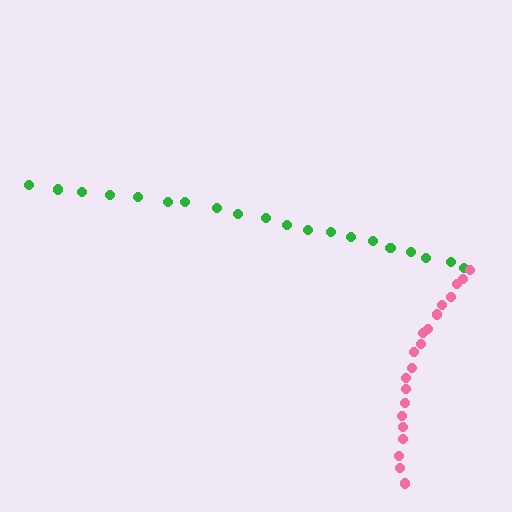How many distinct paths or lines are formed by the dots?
There are 2 distinct paths.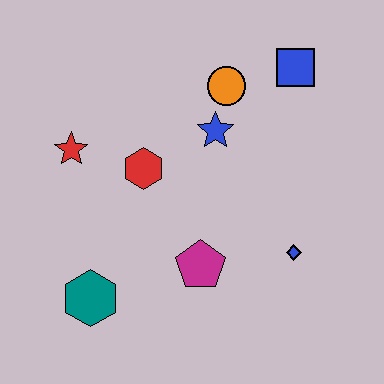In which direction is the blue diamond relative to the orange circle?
The blue diamond is below the orange circle.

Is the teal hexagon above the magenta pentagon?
No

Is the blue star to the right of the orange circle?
No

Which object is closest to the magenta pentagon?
The blue diamond is closest to the magenta pentagon.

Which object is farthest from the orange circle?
The teal hexagon is farthest from the orange circle.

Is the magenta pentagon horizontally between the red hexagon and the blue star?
Yes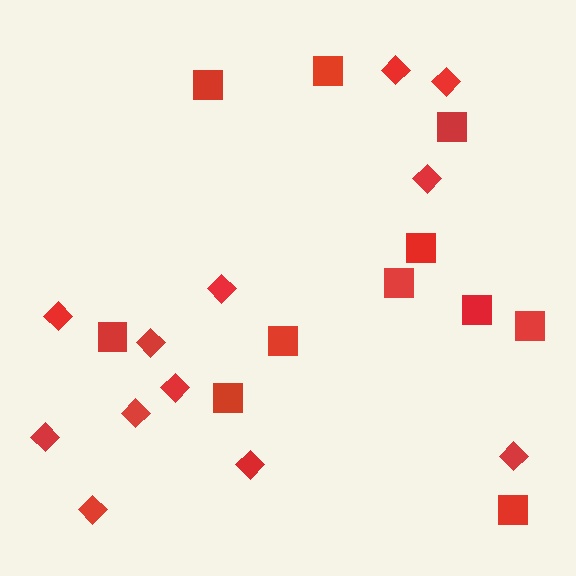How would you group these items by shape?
There are 2 groups: one group of diamonds (12) and one group of squares (11).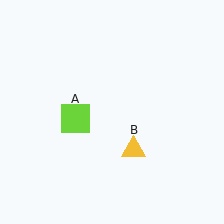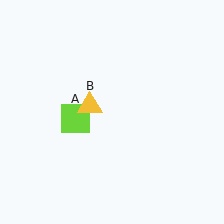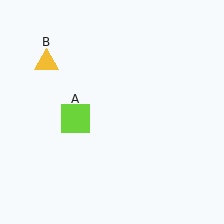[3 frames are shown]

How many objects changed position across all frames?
1 object changed position: yellow triangle (object B).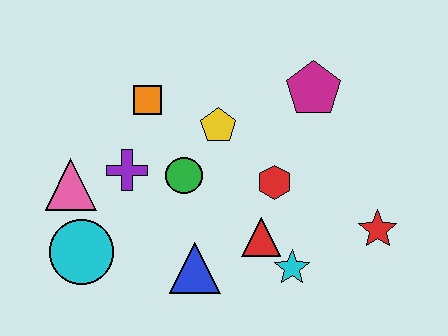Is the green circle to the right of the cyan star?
No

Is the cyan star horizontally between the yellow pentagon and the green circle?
No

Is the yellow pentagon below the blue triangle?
No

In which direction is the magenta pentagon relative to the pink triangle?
The magenta pentagon is to the right of the pink triangle.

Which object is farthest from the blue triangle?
The magenta pentagon is farthest from the blue triangle.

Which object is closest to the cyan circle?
The pink triangle is closest to the cyan circle.